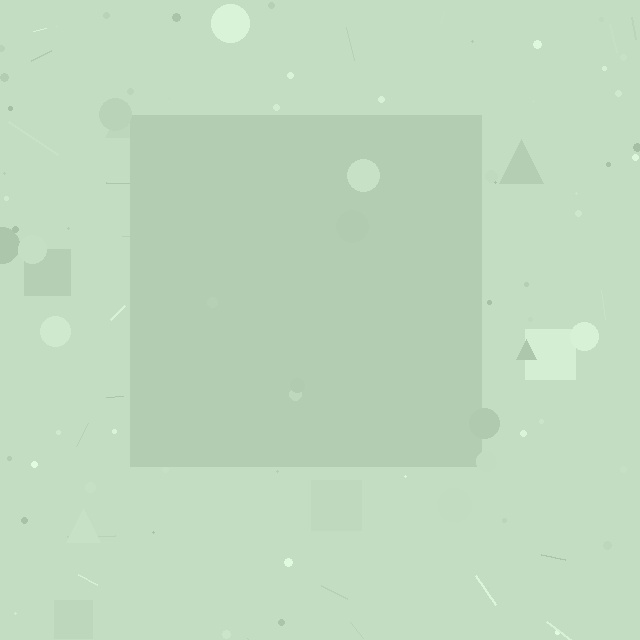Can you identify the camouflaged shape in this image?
The camouflaged shape is a square.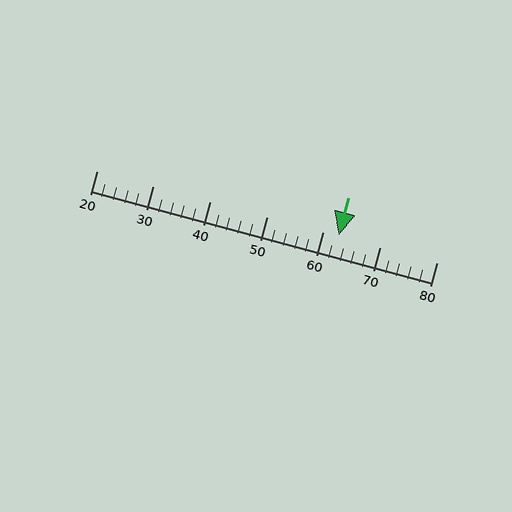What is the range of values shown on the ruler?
The ruler shows values from 20 to 80.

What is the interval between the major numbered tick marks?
The major tick marks are spaced 10 units apart.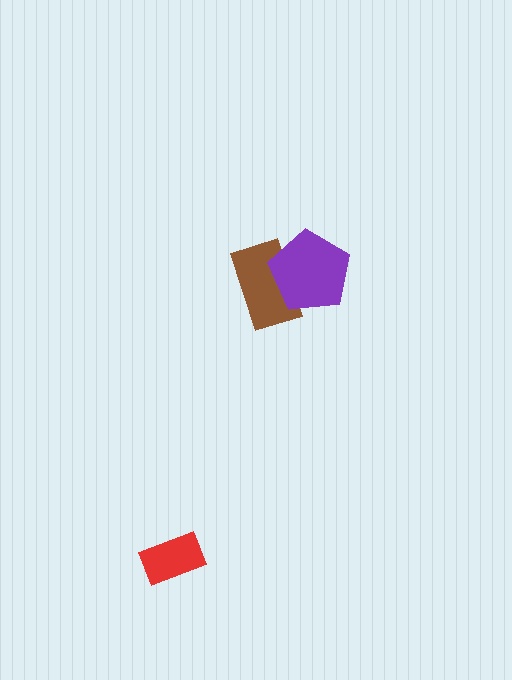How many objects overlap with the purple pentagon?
1 object overlaps with the purple pentagon.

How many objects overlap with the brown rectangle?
1 object overlaps with the brown rectangle.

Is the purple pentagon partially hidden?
No, no other shape covers it.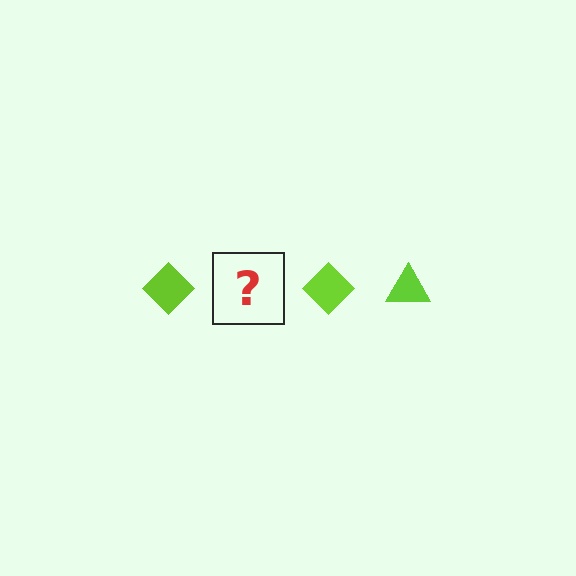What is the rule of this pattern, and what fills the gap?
The rule is that the pattern cycles through diamond, triangle shapes in lime. The gap should be filled with a lime triangle.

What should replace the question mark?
The question mark should be replaced with a lime triangle.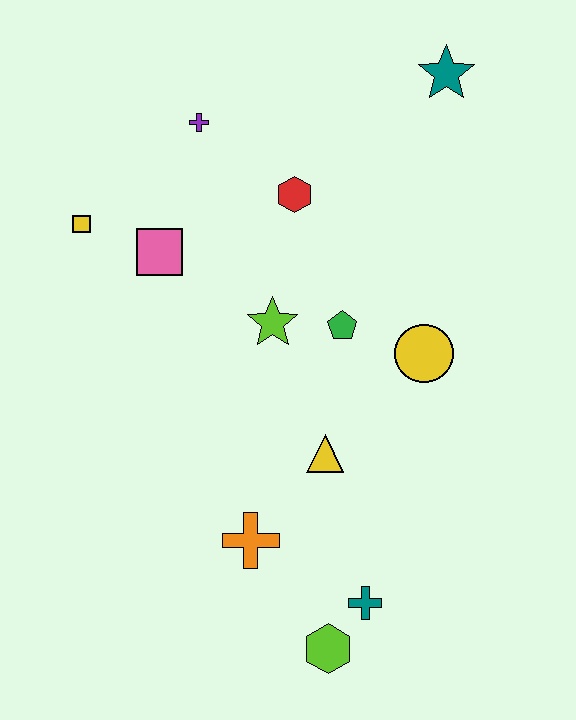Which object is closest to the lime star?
The green pentagon is closest to the lime star.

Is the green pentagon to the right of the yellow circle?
No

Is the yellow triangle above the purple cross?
No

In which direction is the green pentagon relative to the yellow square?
The green pentagon is to the right of the yellow square.